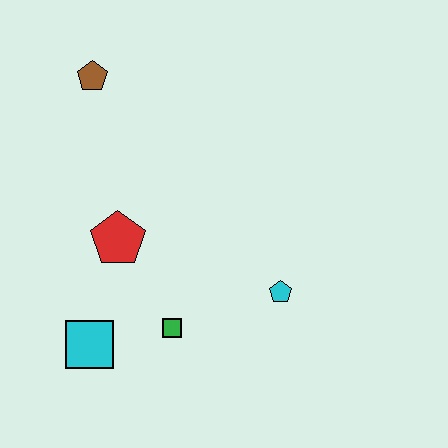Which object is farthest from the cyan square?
The brown pentagon is farthest from the cyan square.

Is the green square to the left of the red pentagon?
No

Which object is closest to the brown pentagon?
The red pentagon is closest to the brown pentagon.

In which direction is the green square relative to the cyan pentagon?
The green square is to the left of the cyan pentagon.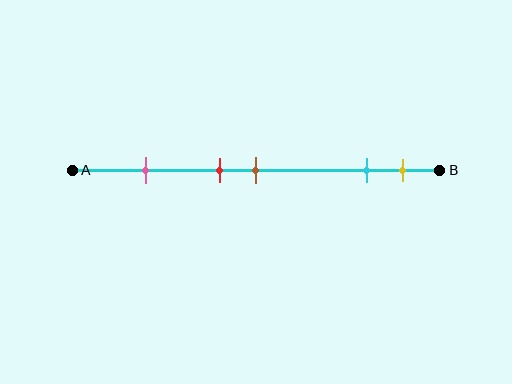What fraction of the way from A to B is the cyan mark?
The cyan mark is approximately 80% (0.8) of the way from A to B.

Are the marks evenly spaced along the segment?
No, the marks are not evenly spaced.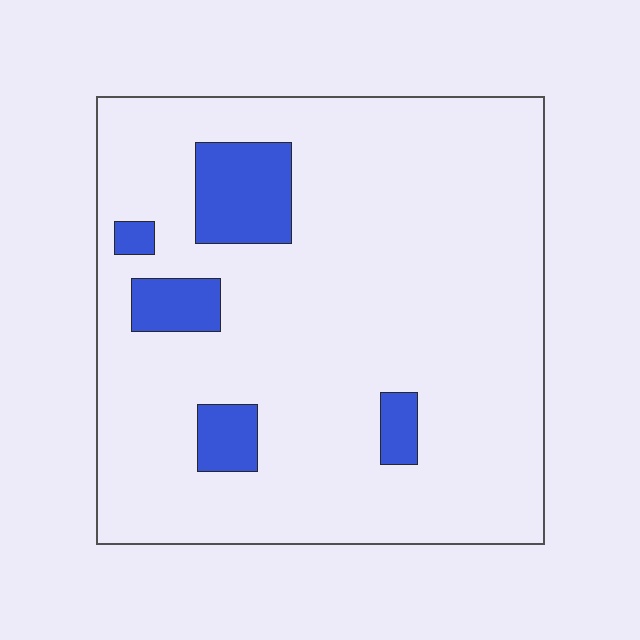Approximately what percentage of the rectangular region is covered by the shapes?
Approximately 10%.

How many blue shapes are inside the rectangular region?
5.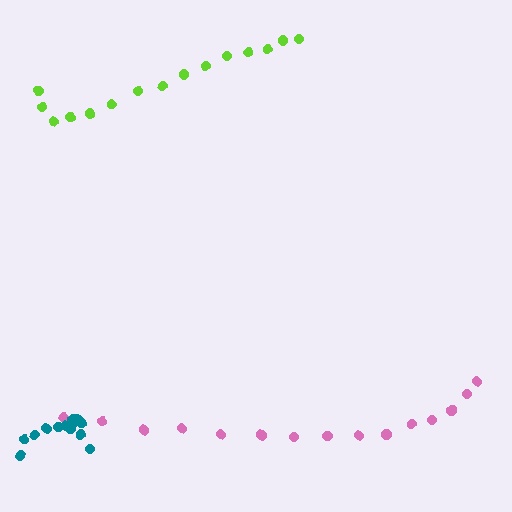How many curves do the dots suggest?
There are 3 distinct paths.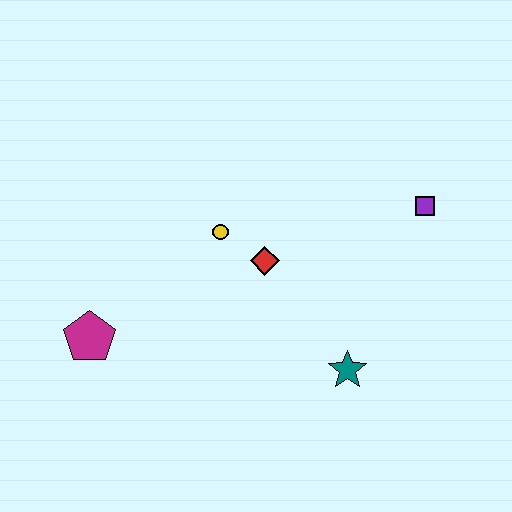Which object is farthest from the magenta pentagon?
The purple square is farthest from the magenta pentagon.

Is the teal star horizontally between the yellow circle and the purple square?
Yes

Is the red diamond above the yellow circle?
No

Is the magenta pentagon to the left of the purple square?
Yes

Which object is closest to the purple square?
The red diamond is closest to the purple square.